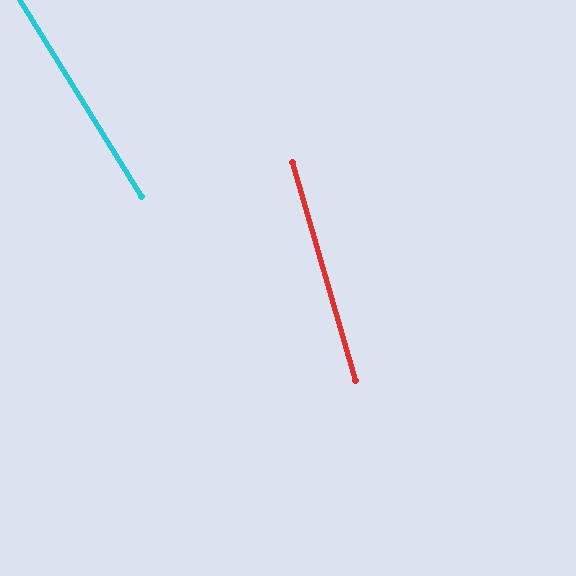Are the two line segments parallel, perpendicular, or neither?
Neither parallel nor perpendicular — they differ by about 15°.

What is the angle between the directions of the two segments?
Approximately 15 degrees.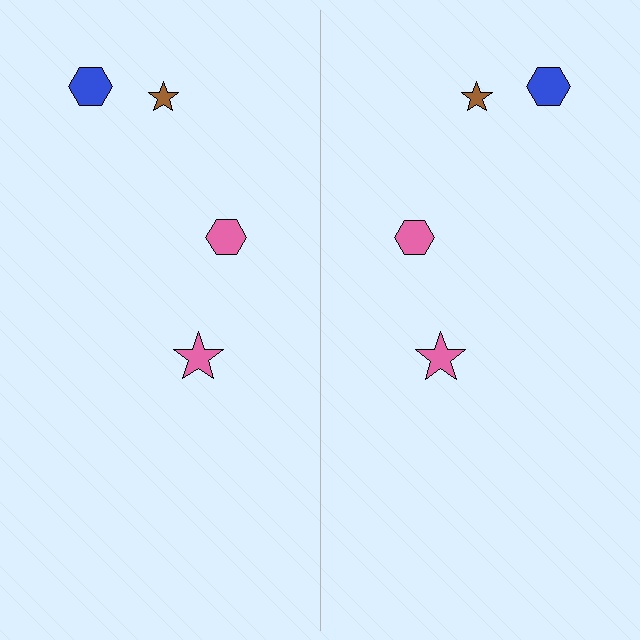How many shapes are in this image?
There are 8 shapes in this image.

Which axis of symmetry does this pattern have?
The pattern has a vertical axis of symmetry running through the center of the image.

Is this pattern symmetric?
Yes, this pattern has bilateral (reflection) symmetry.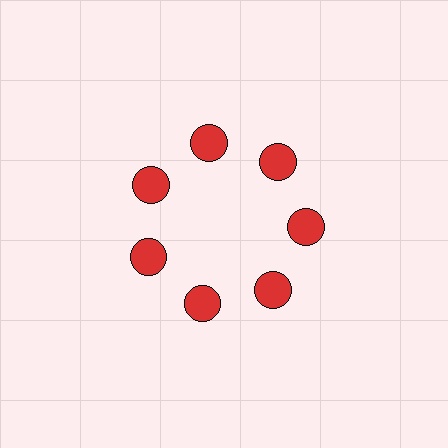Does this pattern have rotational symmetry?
Yes, this pattern has 7-fold rotational symmetry. It looks the same after rotating 51 degrees around the center.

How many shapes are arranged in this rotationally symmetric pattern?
There are 7 shapes, arranged in 7 groups of 1.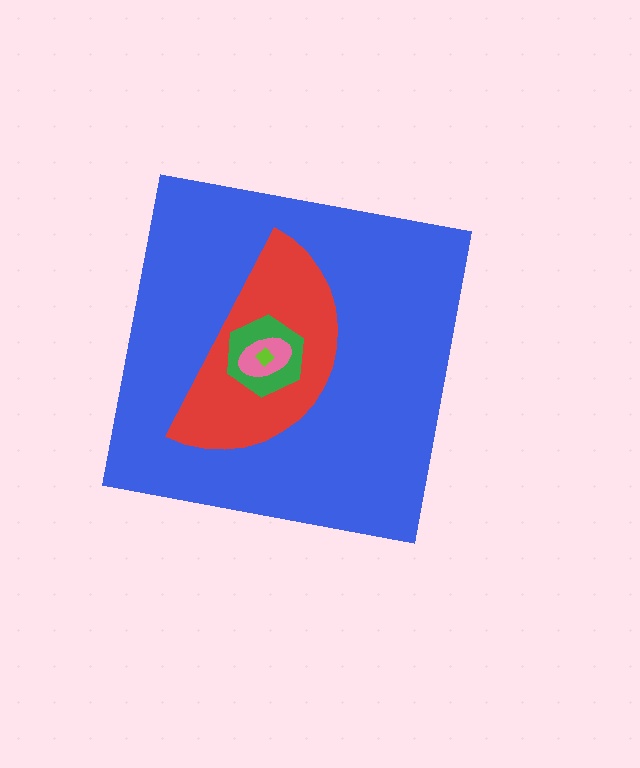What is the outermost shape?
The blue square.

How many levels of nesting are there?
5.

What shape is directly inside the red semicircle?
The green hexagon.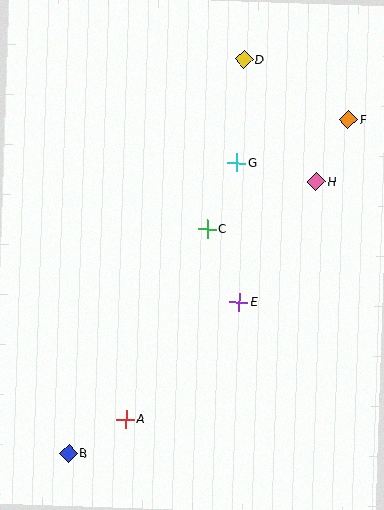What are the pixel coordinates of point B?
Point B is at (68, 453).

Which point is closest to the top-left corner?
Point D is closest to the top-left corner.